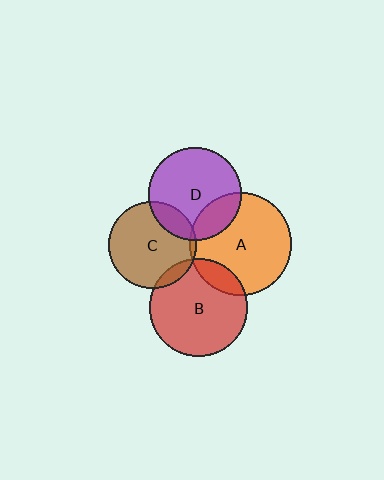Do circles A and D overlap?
Yes.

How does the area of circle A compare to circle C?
Approximately 1.4 times.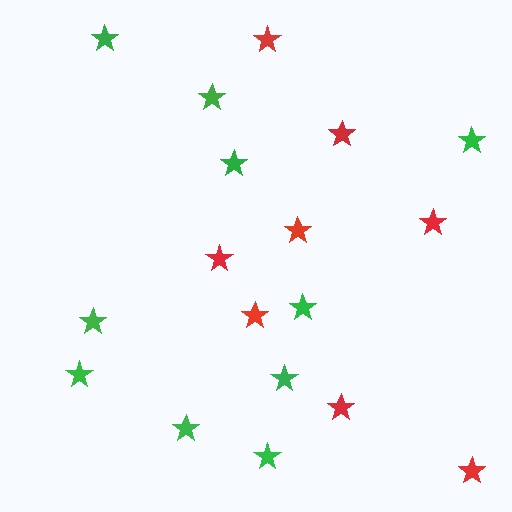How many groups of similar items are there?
There are 2 groups: one group of red stars (8) and one group of green stars (10).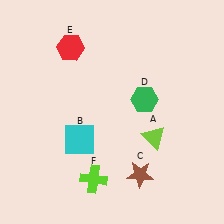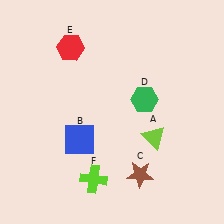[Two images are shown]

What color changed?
The square (B) changed from cyan in Image 1 to blue in Image 2.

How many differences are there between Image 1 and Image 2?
There is 1 difference between the two images.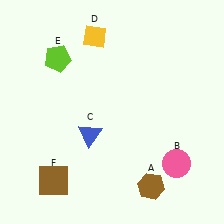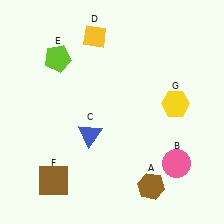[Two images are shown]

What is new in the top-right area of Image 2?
A yellow hexagon (G) was added in the top-right area of Image 2.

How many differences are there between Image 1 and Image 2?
There is 1 difference between the two images.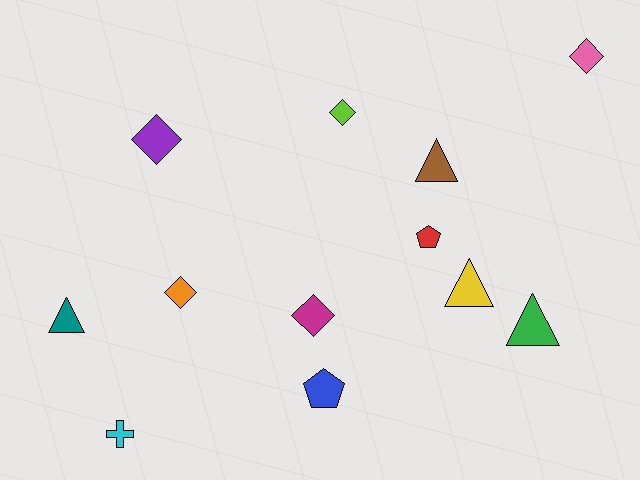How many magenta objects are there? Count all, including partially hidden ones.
There is 1 magenta object.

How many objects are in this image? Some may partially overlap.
There are 12 objects.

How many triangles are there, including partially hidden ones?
There are 4 triangles.